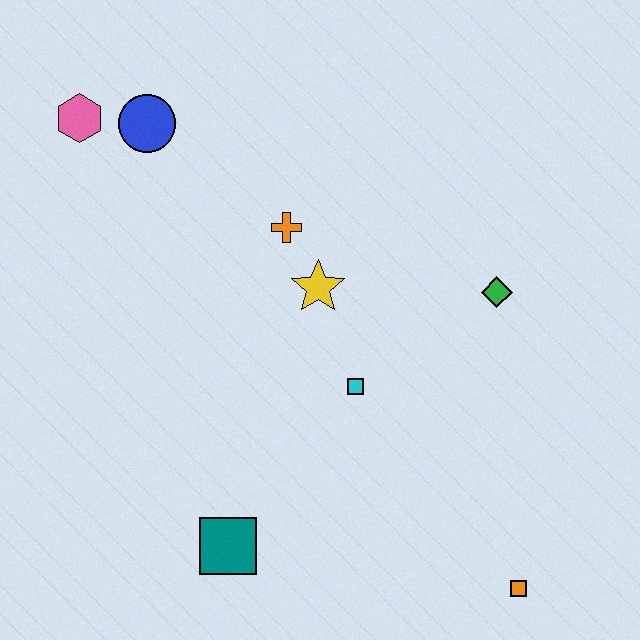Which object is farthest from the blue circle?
The orange square is farthest from the blue circle.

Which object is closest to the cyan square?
The yellow star is closest to the cyan square.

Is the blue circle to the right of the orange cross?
No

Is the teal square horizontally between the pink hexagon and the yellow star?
Yes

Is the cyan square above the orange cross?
No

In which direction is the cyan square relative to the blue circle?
The cyan square is below the blue circle.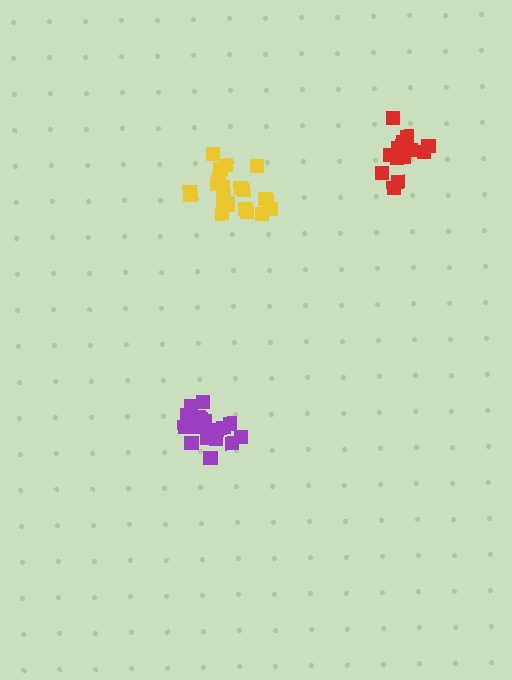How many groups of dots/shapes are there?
There are 3 groups.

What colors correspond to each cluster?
The clusters are colored: red, yellow, purple.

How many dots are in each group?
Group 1: 17 dots, Group 2: 21 dots, Group 3: 21 dots (59 total).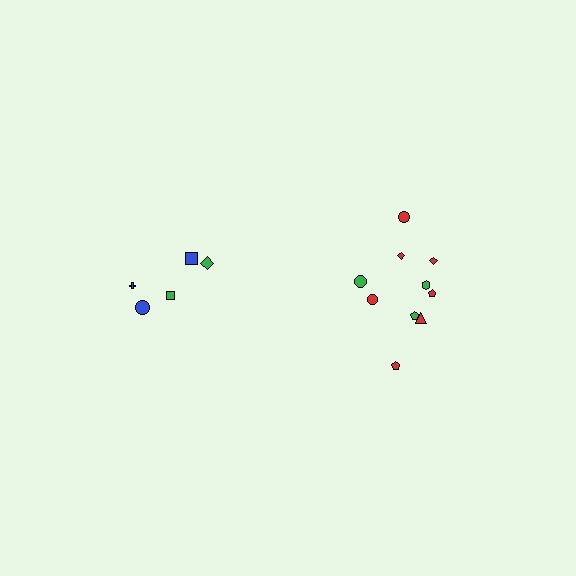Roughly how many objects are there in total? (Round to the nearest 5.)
Roughly 15 objects in total.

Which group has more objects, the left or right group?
The right group.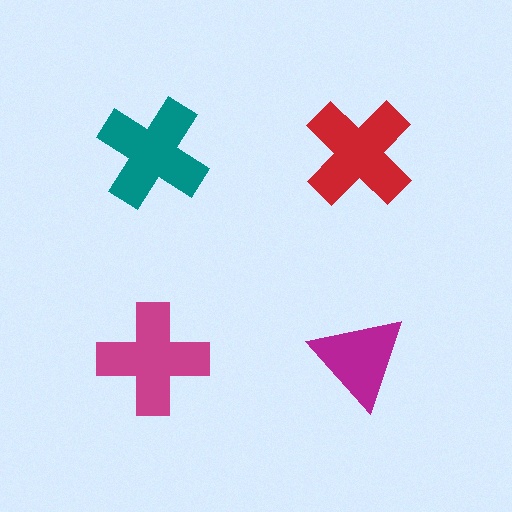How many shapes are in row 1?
2 shapes.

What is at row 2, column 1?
A magenta cross.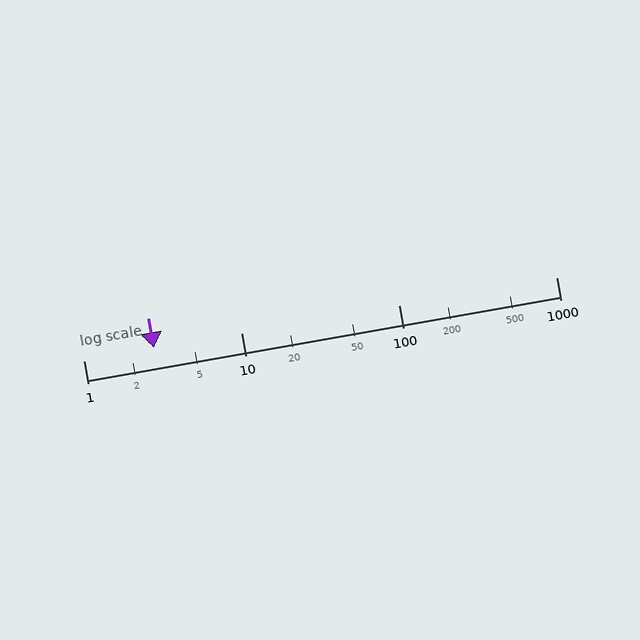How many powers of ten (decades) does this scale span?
The scale spans 3 decades, from 1 to 1000.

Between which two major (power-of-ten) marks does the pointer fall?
The pointer is between 1 and 10.